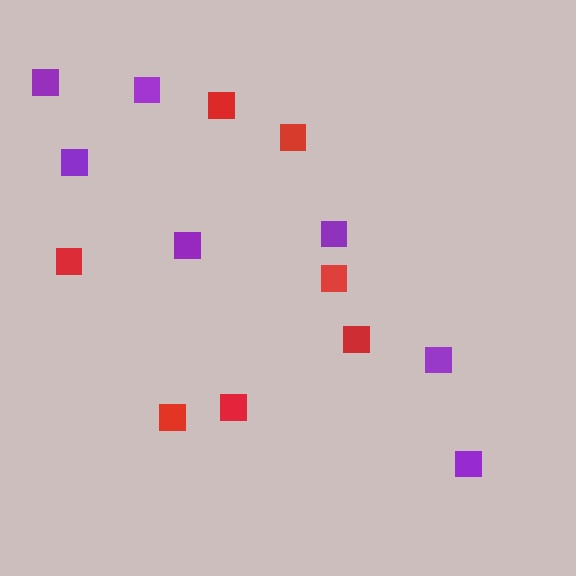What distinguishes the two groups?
There are 2 groups: one group of purple squares (7) and one group of red squares (7).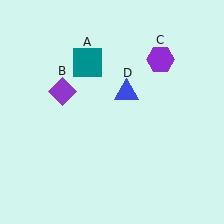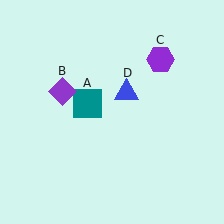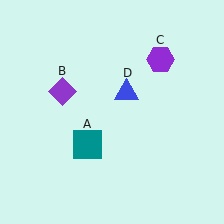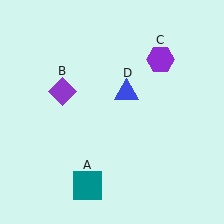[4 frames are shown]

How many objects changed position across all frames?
1 object changed position: teal square (object A).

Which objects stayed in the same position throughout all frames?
Purple diamond (object B) and purple hexagon (object C) and blue triangle (object D) remained stationary.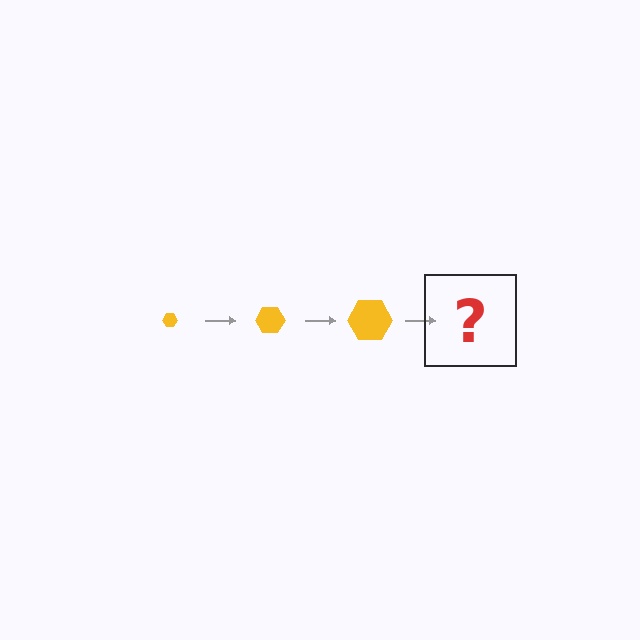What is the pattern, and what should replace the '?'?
The pattern is that the hexagon gets progressively larger each step. The '?' should be a yellow hexagon, larger than the previous one.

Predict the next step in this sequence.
The next step is a yellow hexagon, larger than the previous one.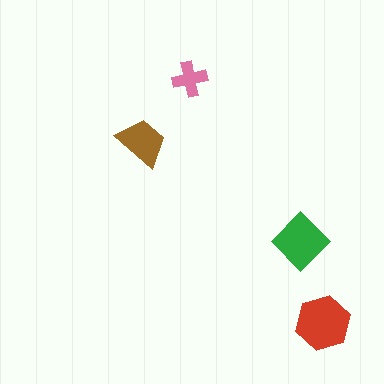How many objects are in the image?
There are 4 objects in the image.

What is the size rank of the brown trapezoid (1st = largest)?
3rd.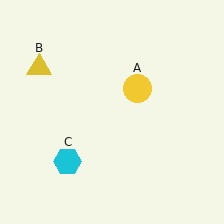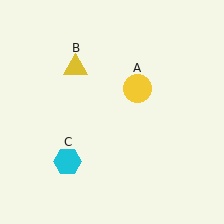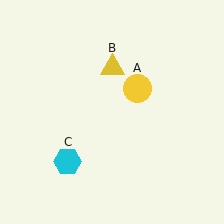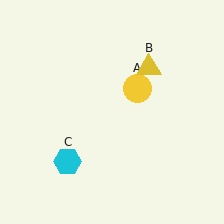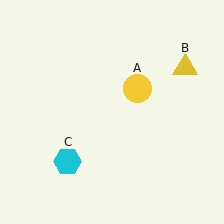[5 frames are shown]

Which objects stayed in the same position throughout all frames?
Yellow circle (object A) and cyan hexagon (object C) remained stationary.